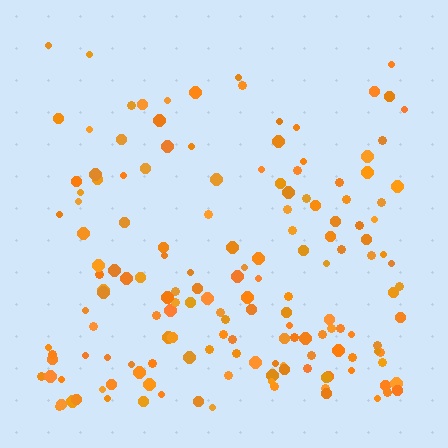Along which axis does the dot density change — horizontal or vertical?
Vertical.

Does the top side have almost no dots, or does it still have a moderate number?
Still a moderate number, just noticeably fewer than the bottom.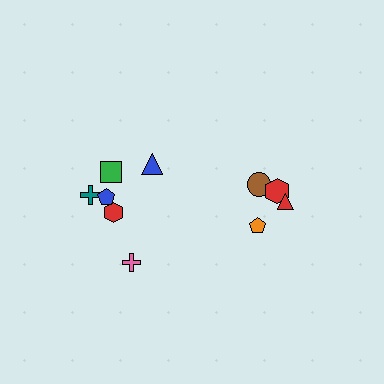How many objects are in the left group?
There are 6 objects.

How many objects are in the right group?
There are 4 objects.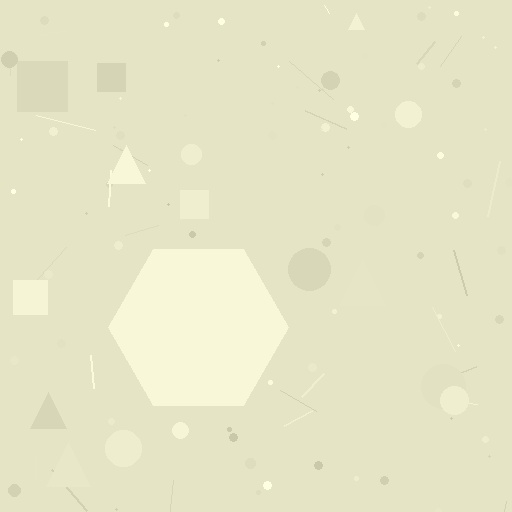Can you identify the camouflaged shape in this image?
The camouflaged shape is a hexagon.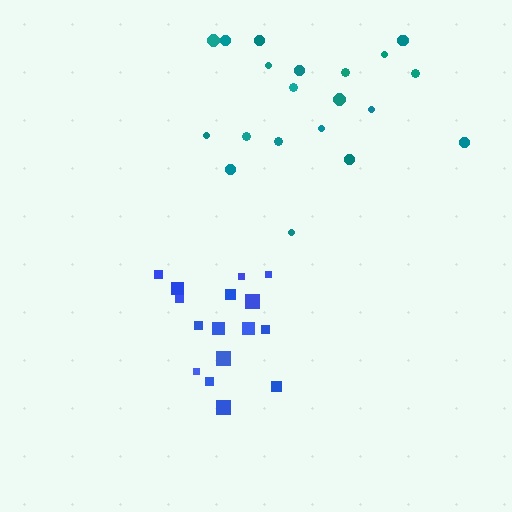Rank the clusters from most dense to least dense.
blue, teal.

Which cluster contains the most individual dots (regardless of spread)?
Teal (22).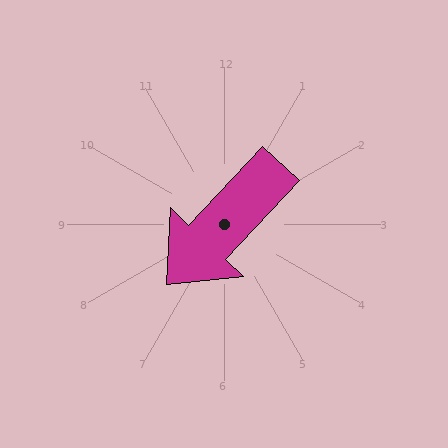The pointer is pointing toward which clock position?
Roughly 7 o'clock.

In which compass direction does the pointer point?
Southwest.